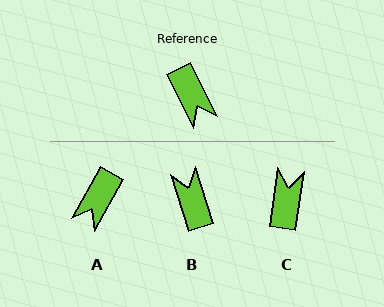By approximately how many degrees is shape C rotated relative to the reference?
Approximately 146 degrees counter-clockwise.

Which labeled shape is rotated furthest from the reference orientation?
B, about 171 degrees away.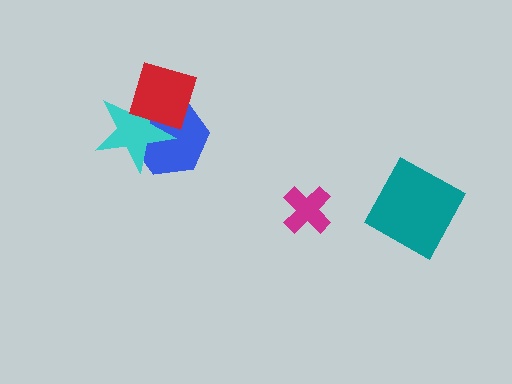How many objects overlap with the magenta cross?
0 objects overlap with the magenta cross.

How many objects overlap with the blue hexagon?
2 objects overlap with the blue hexagon.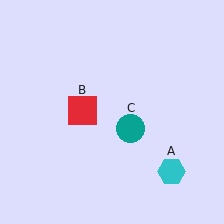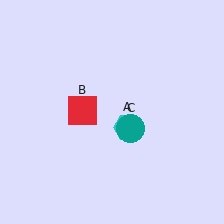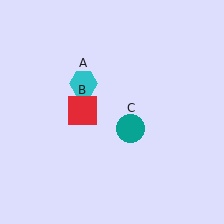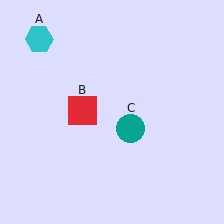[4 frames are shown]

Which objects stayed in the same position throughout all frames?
Red square (object B) and teal circle (object C) remained stationary.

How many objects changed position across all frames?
1 object changed position: cyan hexagon (object A).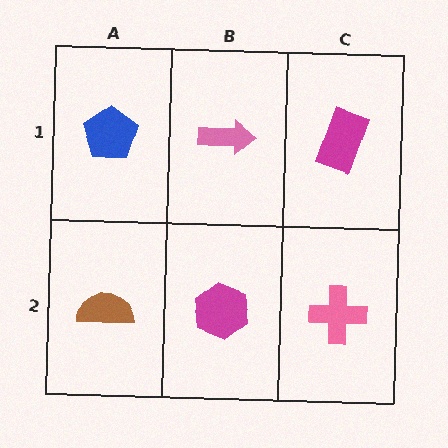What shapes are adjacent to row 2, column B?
A pink arrow (row 1, column B), a brown semicircle (row 2, column A), a pink cross (row 2, column C).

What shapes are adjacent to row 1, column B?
A magenta hexagon (row 2, column B), a blue pentagon (row 1, column A), a magenta rectangle (row 1, column C).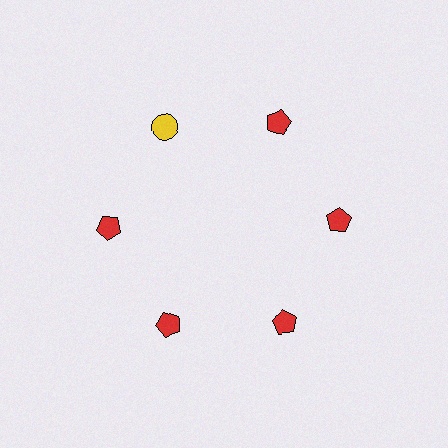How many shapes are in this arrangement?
There are 6 shapes arranged in a ring pattern.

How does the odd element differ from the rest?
It differs in both color (yellow instead of red) and shape (circle instead of pentagon).